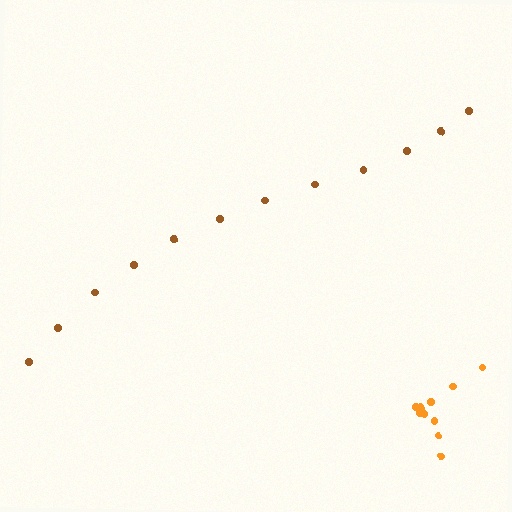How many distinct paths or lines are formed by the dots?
There are 2 distinct paths.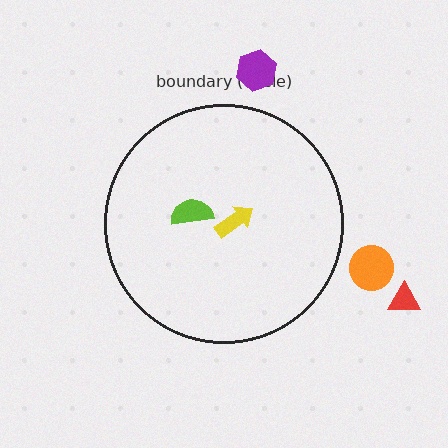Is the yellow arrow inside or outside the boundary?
Inside.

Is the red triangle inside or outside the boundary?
Outside.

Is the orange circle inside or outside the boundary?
Outside.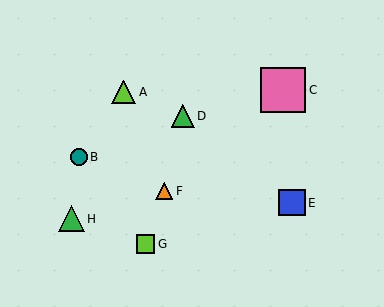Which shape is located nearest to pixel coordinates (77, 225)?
The green triangle (labeled H) at (71, 219) is nearest to that location.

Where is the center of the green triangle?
The center of the green triangle is at (183, 116).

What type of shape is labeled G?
Shape G is a lime square.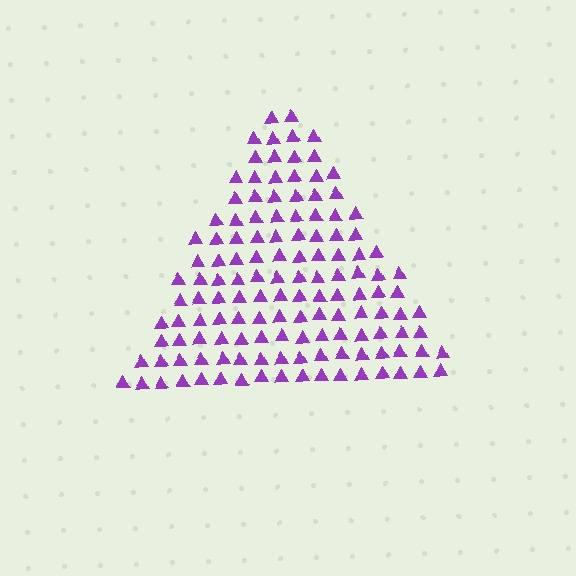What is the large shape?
The large shape is a triangle.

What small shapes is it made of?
It is made of small triangles.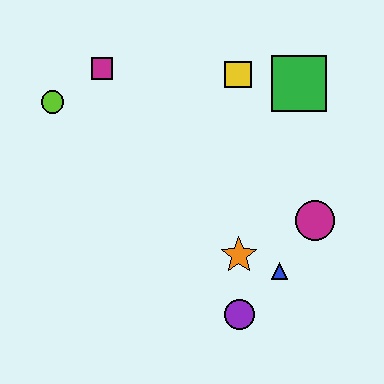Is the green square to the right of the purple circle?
Yes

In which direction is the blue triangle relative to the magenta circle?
The blue triangle is below the magenta circle.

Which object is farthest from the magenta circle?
The lime circle is farthest from the magenta circle.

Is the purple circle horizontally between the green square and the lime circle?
Yes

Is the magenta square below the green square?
No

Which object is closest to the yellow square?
The green square is closest to the yellow square.